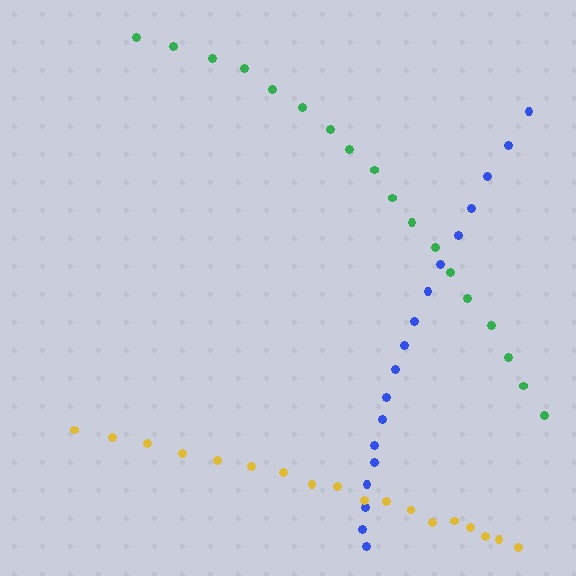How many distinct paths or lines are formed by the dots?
There are 3 distinct paths.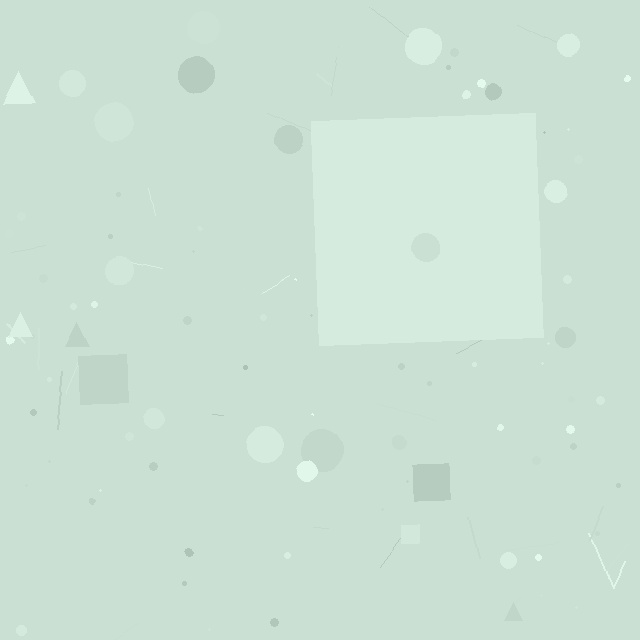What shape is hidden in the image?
A square is hidden in the image.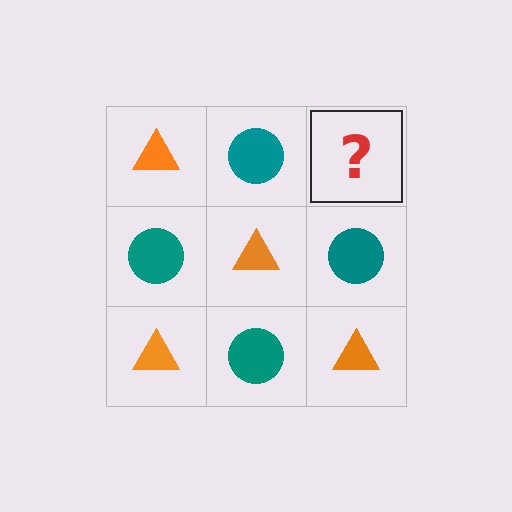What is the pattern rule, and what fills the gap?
The rule is that it alternates orange triangle and teal circle in a checkerboard pattern. The gap should be filled with an orange triangle.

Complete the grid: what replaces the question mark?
The question mark should be replaced with an orange triangle.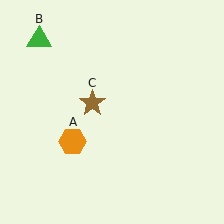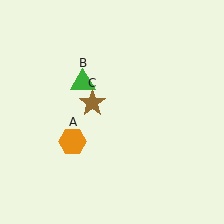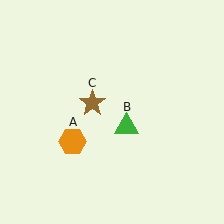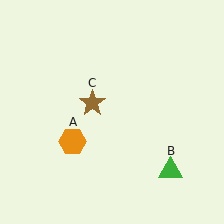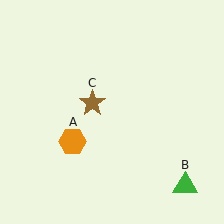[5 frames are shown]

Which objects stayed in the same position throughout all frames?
Orange hexagon (object A) and brown star (object C) remained stationary.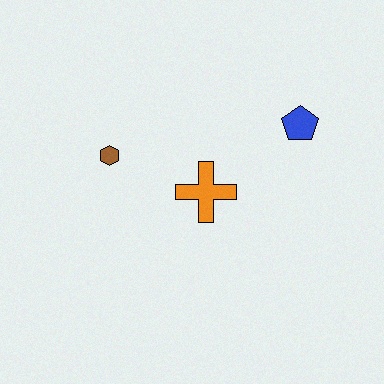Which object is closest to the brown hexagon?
The orange cross is closest to the brown hexagon.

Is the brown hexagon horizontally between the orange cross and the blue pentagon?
No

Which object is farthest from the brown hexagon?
The blue pentagon is farthest from the brown hexagon.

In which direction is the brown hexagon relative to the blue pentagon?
The brown hexagon is to the left of the blue pentagon.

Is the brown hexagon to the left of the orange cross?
Yes